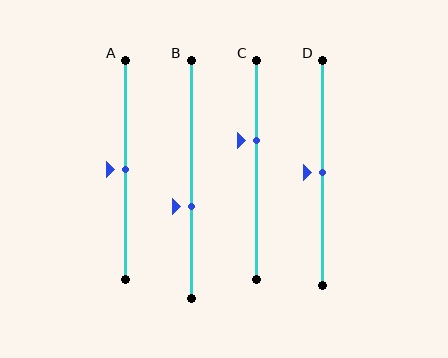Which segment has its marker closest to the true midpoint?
Segment A has its marker closest to the true midpoint.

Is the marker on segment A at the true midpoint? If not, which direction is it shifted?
Yes, the marker on segment A is at the true midpoint.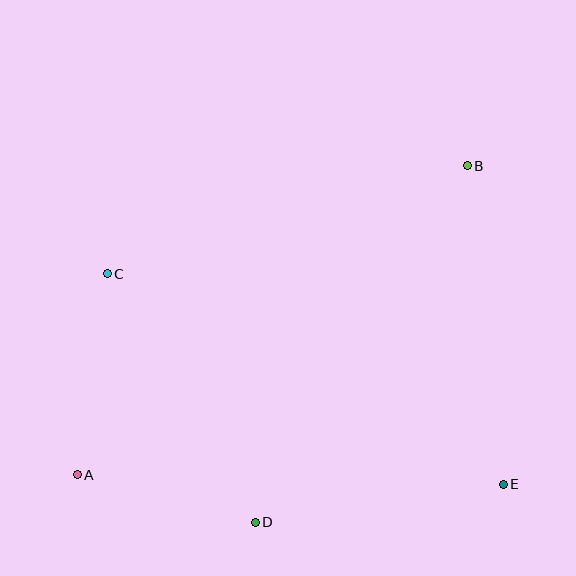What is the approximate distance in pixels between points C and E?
The distance between C and E is approximately 448 pixels.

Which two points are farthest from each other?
Points A and B are farthest from each other.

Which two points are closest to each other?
Points A and D are closest to each other.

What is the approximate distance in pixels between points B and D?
The distance between B and D is approximately 415 pixels.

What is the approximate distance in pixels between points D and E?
The distance between D and E is approximately 251 pixels.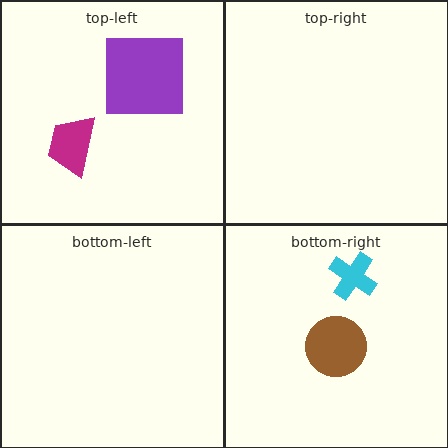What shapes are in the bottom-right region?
The brown circle, the cyan cross.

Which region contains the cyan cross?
The bottom-right region.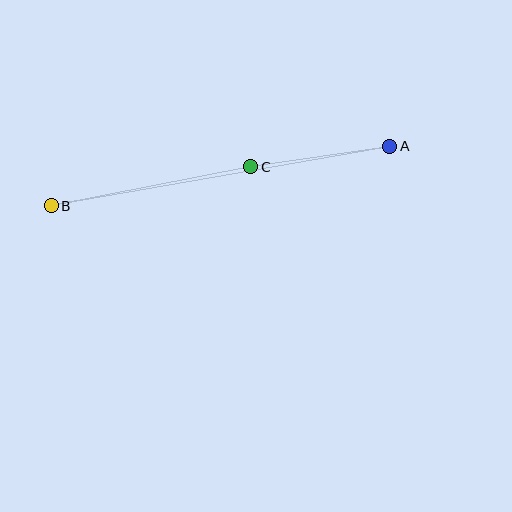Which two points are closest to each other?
Points A and C are closest to each other.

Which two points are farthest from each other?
Points A and B are farthest from each other.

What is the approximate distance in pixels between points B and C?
The distance between B and C is approximately 203 pixels.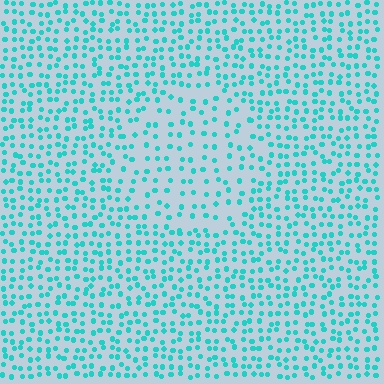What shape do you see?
I see a circle.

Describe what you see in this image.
The image contains small cyan elements arranged at two different densities. A circle-shaped region is visible where the elements are less densely packed than the surrounding area.